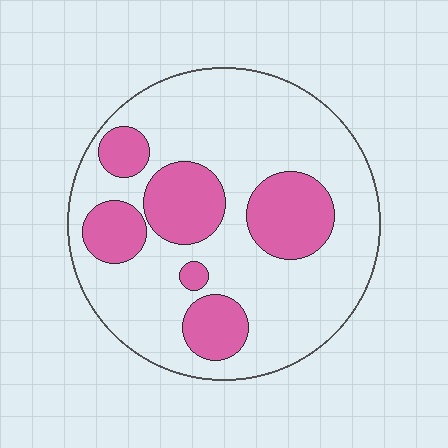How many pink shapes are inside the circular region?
6.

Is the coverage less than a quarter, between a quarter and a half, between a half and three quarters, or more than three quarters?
Between a quarter and a half.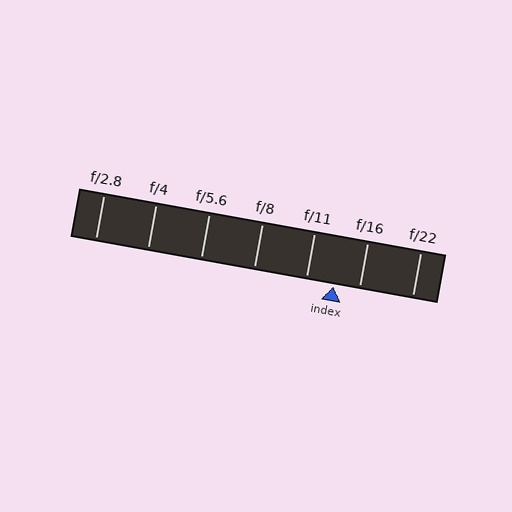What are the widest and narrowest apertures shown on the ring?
The widest aperture shown is f/2.8 and the narrowest is f/22.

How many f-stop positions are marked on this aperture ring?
There are 7 f-stop positions marked.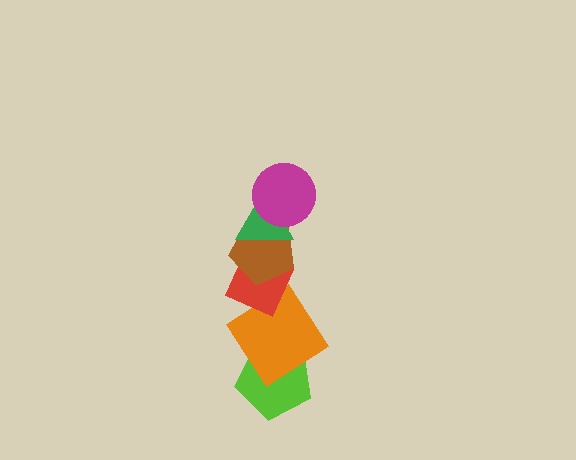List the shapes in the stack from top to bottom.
From top to bottom: the magenta circle, the green triangle, the brown pentagon, the red diamond, the orange diamond, the lime pentagon.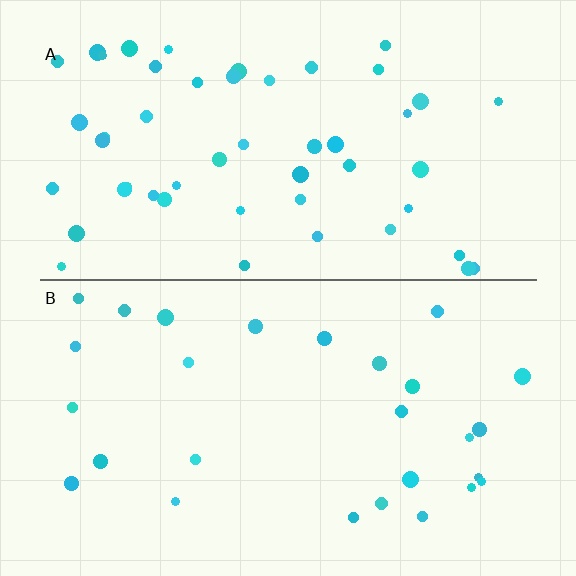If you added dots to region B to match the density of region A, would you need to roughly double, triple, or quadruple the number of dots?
Approximately double.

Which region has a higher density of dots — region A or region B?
A (the top).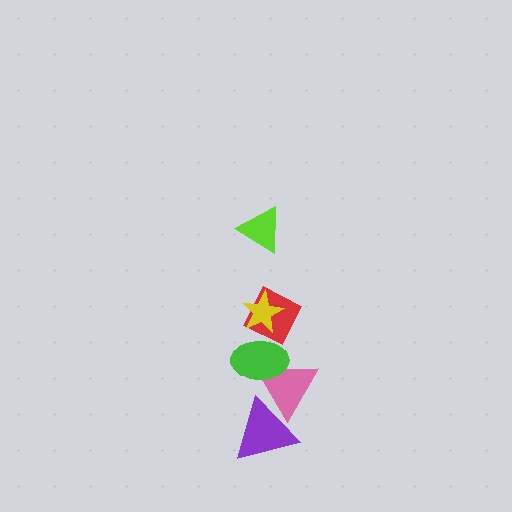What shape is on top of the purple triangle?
The pink triangle is on top of the purple triangle.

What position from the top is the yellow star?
The yellow star is 2nd from the top.